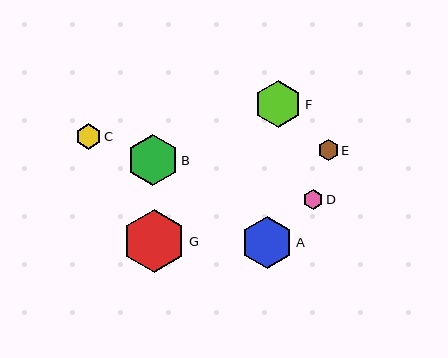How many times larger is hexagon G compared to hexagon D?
Hexagon G is approximately 3.1 times the size of hexagon D.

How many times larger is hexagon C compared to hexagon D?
Hexagon C is approximately 1.3 times the size of hexagon D.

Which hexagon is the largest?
Hexagon G is the largest with a size of approximately 63 pixels.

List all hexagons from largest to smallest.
From largest to smallest: G, A, B, F, C, E, D.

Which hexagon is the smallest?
Hexagon D is the smallest with a size of approximately 20 pixels.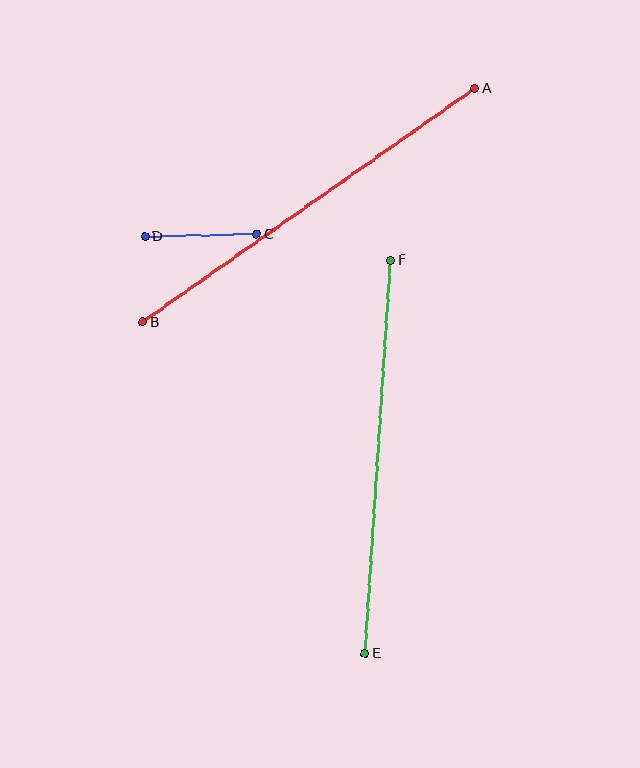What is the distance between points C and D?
The distance is approximately 112 pixels.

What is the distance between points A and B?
The distance is approximately 405 pixels.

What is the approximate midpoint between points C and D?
The midpoint is at approximately (201, 235) pixels.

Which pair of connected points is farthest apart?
Points A and B are farthest apart.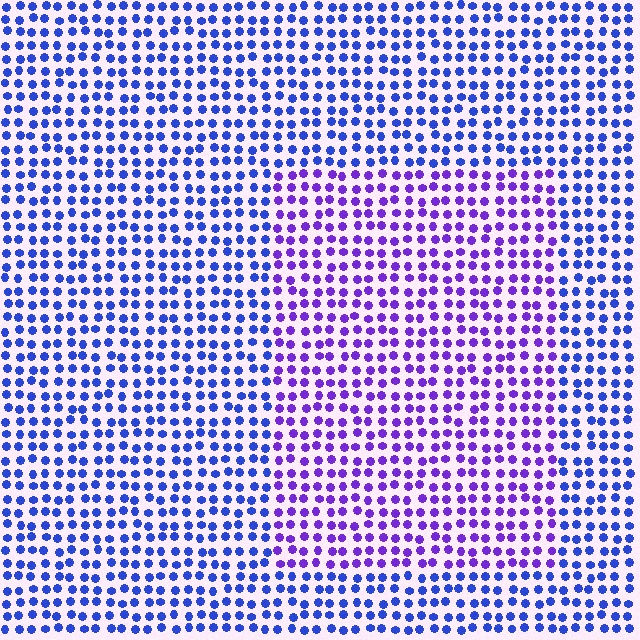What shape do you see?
I see a rectangle.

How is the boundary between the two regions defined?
The boundary is defined purely by a slight shift in hue (about 37 degrees). Spacing, size, and orientation are identical on both sides.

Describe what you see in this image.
The image is filled with small blue elements in a uniform arrangement. A rectangle-shaped region is visible where the elements are tinted to a slightly different hue, forming a subtle color boundary.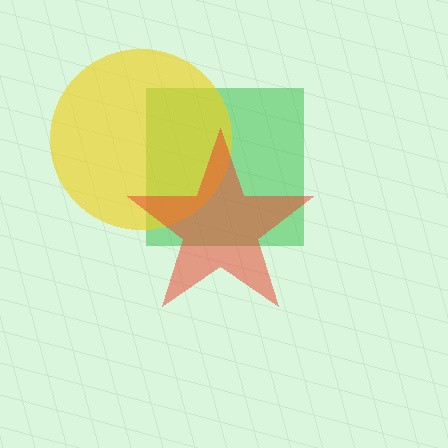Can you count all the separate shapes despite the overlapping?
Yes, there are 3 separate shapes.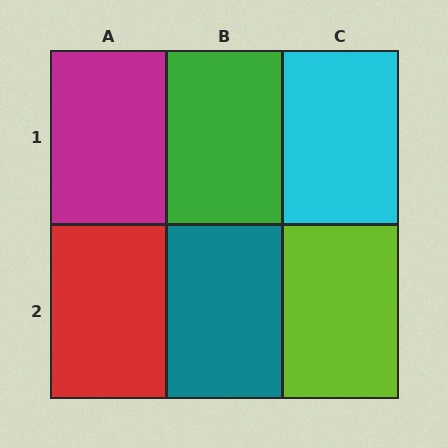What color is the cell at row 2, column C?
Lime.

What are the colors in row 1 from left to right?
Magenta, green, cyan.